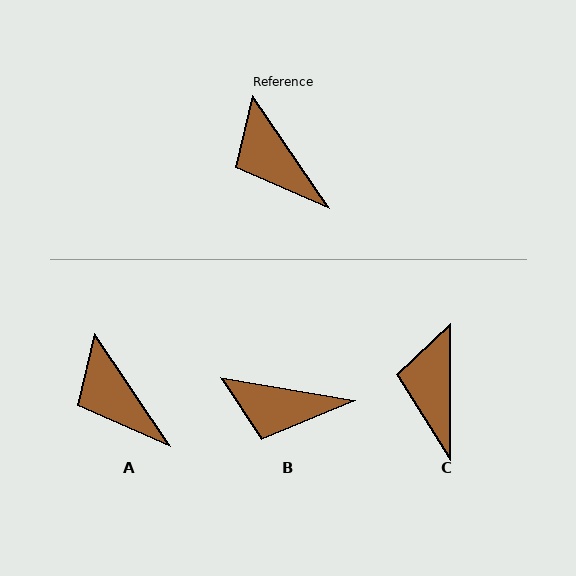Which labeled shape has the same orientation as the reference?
A.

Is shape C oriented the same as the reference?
No, it is off by about 34 degrees.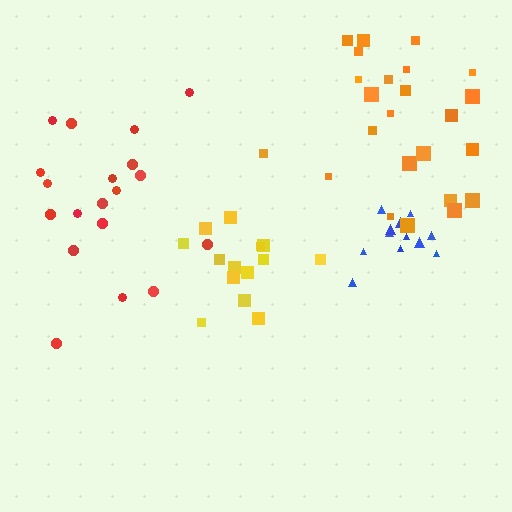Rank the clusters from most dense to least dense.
blue, yellow, orange, red.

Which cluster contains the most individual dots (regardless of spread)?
Orange (25).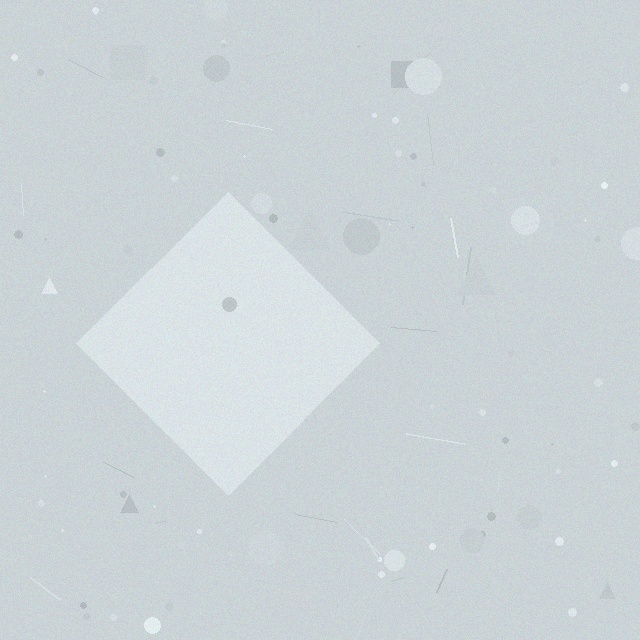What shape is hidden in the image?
A diamond is hidden in the image.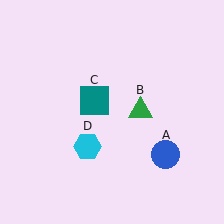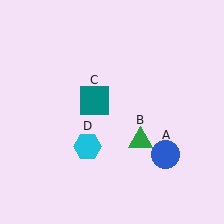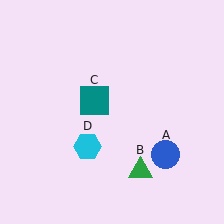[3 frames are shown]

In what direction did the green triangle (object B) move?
The green triangle (object B) moved down.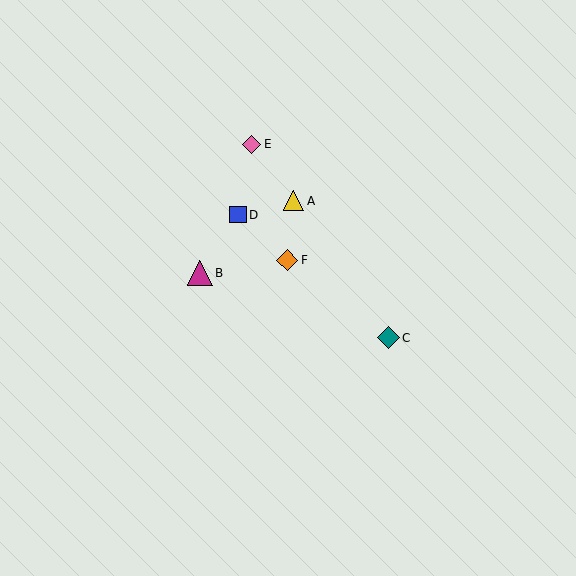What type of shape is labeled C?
Shape C is a teal diamond.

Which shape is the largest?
The magenta triangle (labeled B) is the largest.